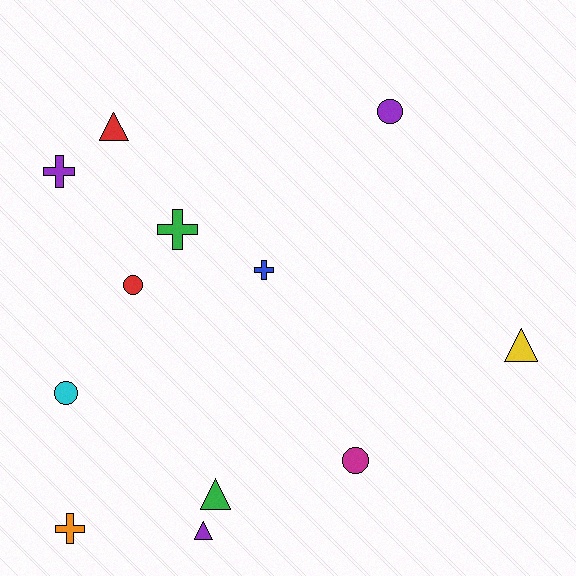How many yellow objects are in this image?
There is 1 yellow object.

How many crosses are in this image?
There are 4 crosses.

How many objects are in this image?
There are 12 objects.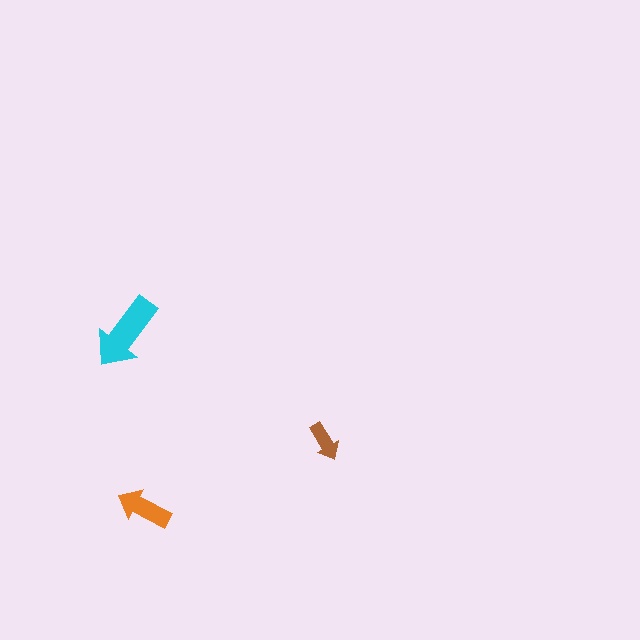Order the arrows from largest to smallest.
the cyan one, the orange one, the brown one.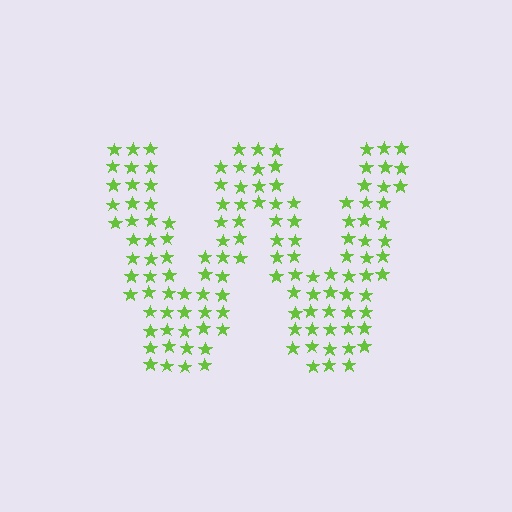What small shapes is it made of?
It is made of small stars.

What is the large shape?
The large shape is the letter W.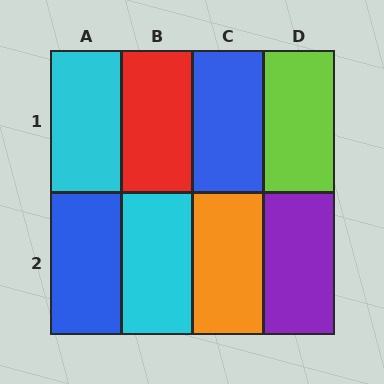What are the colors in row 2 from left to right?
Blue, cyan, orange, purple.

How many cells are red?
1 cell is red.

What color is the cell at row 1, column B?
Red.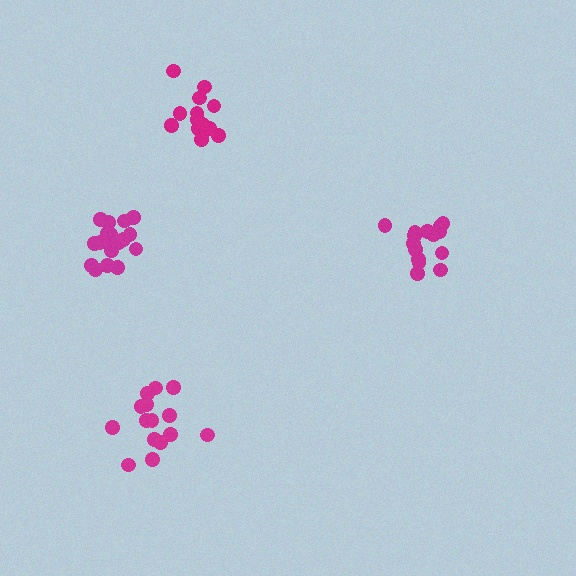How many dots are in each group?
Group 1: 20 dots, Group 2: 15 dots, Group 3: 15 dots, Group 4: 14 dots (64 total).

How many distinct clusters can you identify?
There are 4 distinct clusters.